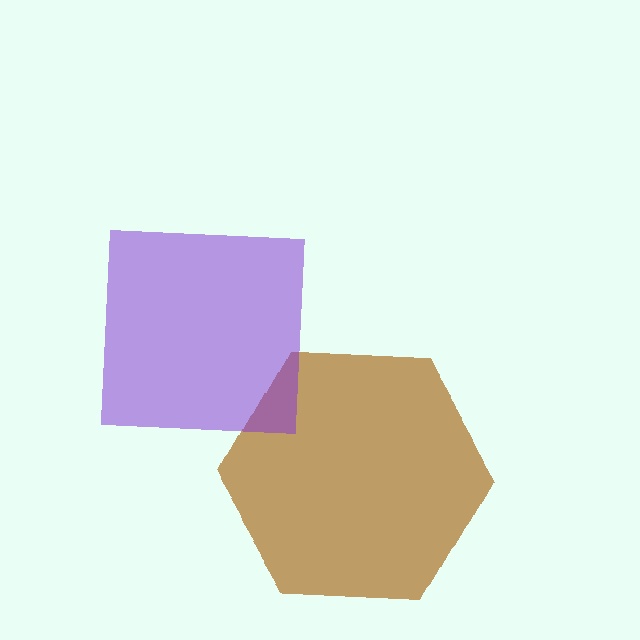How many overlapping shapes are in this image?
There are 2 overlapping shapes in the image.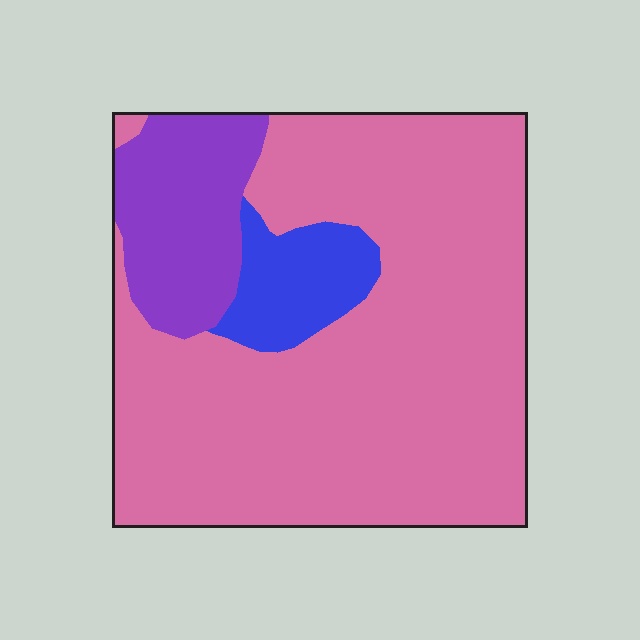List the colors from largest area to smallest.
From largest to smallest: pink, purple, blue.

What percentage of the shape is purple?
Purple covers roughly 15% of the shape.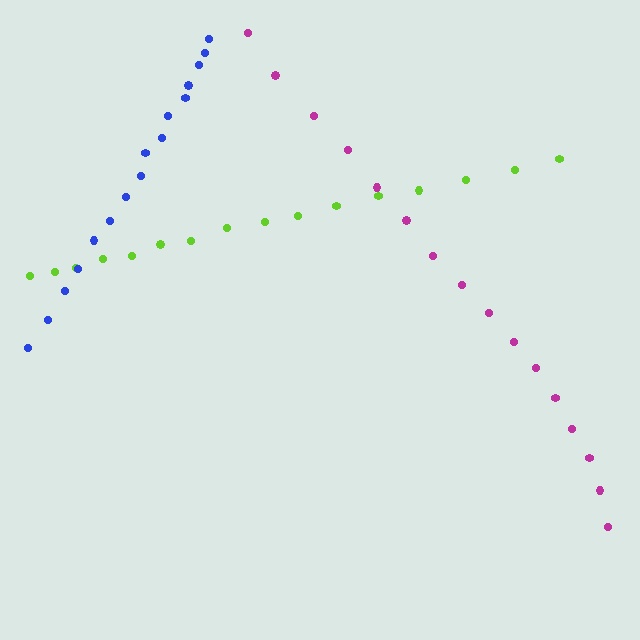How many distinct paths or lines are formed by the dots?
There are 3 distinct paths.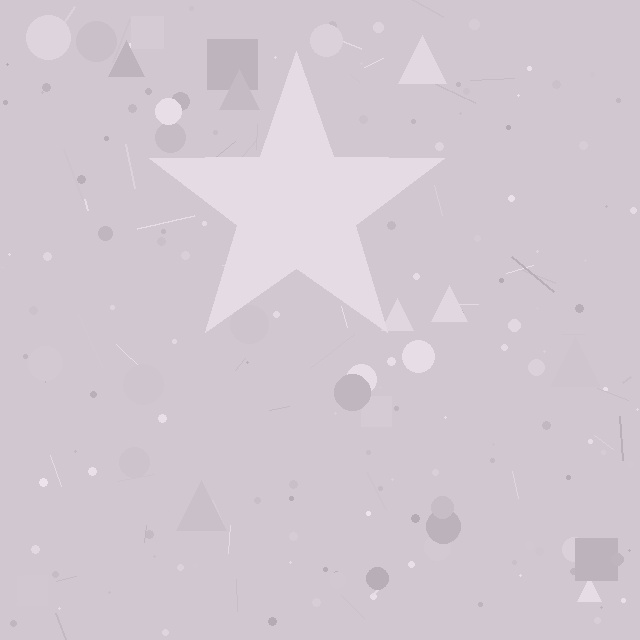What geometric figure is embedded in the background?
A star is embedded in the background.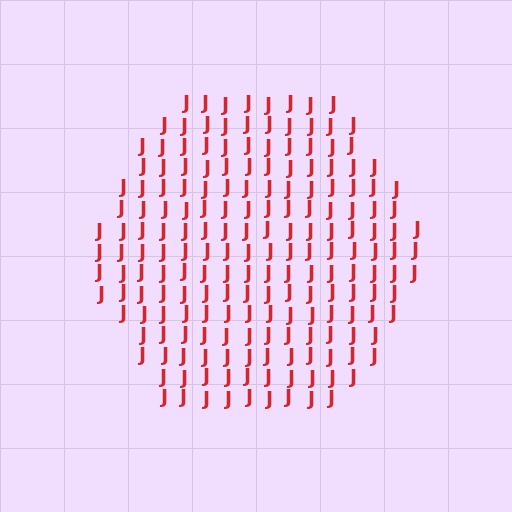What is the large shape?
The large shape is a hexagon.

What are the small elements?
The small elements are letter J's.